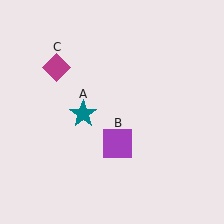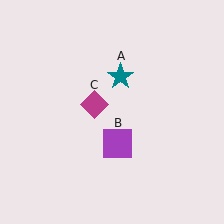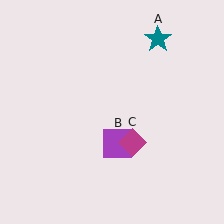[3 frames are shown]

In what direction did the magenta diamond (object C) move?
The magenta diamond (object C) moved down and to the right.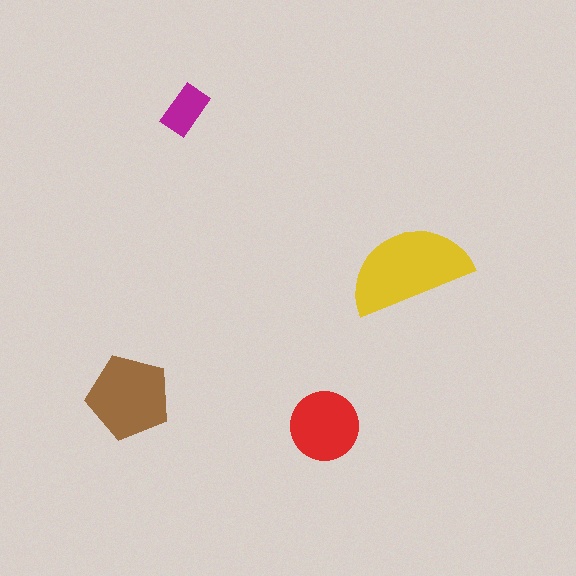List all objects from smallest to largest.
The magenta rectangle, the red circle, the brown pentagon, the yellow semicircle.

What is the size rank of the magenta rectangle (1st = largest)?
4th.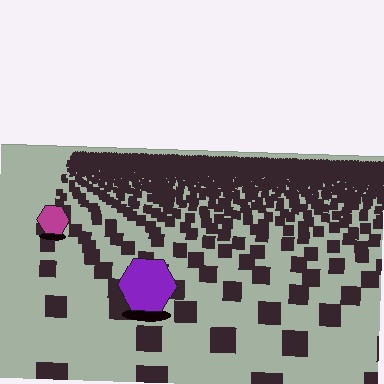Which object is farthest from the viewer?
The magenta hexagon is farthest from the viewer. It appears smaller and the ground texture around it is denser.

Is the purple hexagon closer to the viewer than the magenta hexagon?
Yes. The purple hexagon is closer — you can tell from the texture gradient: the ground texture is coarser near it.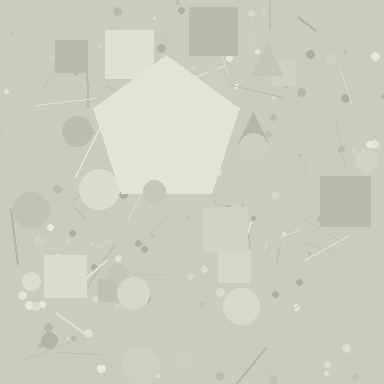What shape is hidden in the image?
A pentagon is hidden in the image.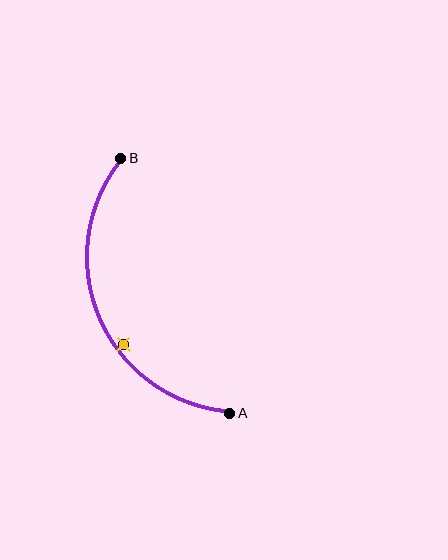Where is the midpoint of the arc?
The arc midpoint is the point on the curve farthest from the straight line joining A and B. It sits to the left of that line.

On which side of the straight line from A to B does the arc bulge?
The arc bulges to the left of the straight line connecting A and B.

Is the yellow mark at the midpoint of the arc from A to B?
No — the yellow mark does not lie on the arc at all. It sits slightly inside the curve.